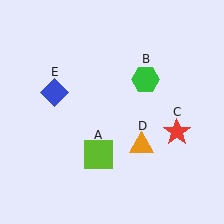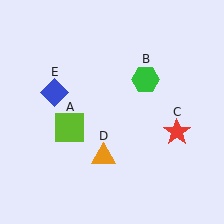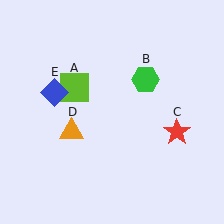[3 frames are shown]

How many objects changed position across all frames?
2 objects changed position: lime square (object A), orange triangle (object D).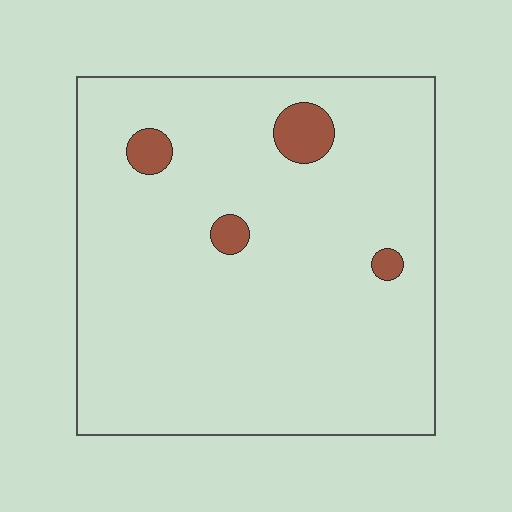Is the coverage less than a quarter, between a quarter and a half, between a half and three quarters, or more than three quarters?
Less than a quarter.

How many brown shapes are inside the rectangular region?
4.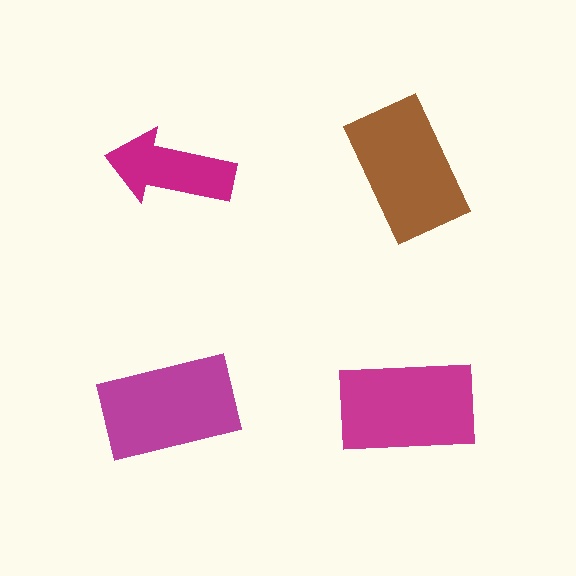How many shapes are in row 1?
2 shapes.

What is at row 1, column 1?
A magenta arrow.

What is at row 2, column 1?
A magenta rectangle.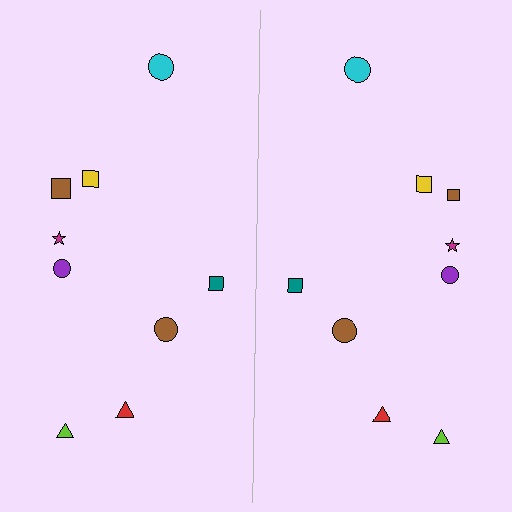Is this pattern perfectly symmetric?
No, the pattern is not perfectly symmetric. The brown square on the right side has a different size than its mirror counterpart.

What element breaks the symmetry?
The brown square on the right side has a different size than its mirror counterpart.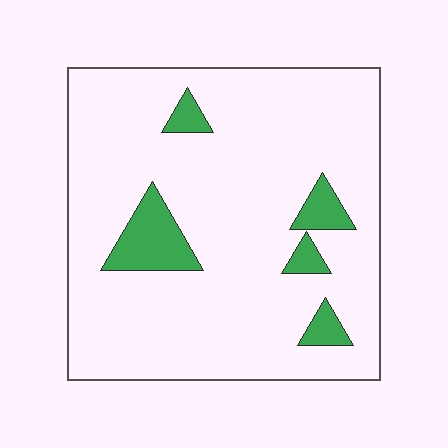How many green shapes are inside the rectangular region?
5.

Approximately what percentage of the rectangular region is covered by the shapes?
Approximately 10%.